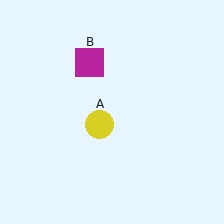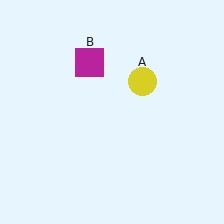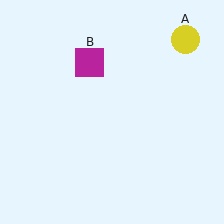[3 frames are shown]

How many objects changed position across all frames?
1 object changed position: yellow circle (object A).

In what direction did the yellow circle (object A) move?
The yellow circle (object A) moved up and to the right.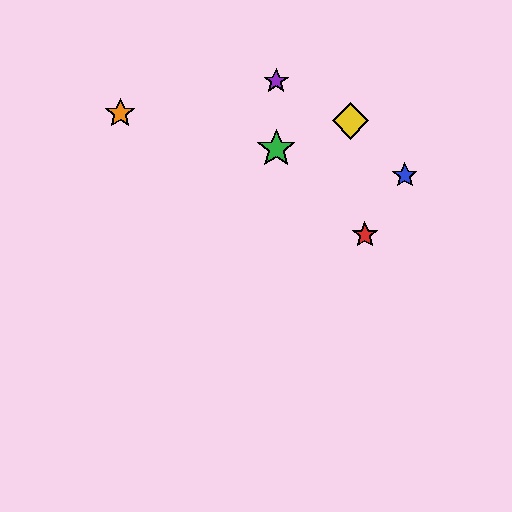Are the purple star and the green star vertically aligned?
Yes, both are at x≈276.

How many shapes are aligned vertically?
2 shapes (the green star, the purple star) are aligned vertically.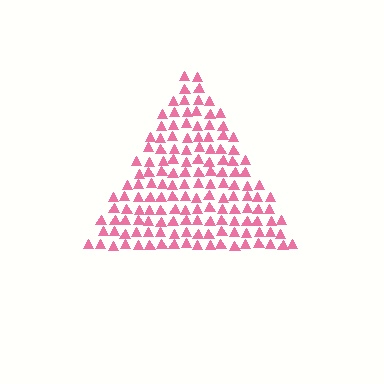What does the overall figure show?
The overall figure shows a triangle.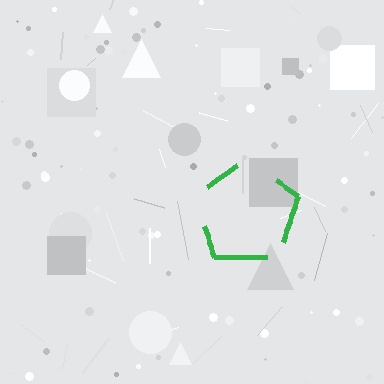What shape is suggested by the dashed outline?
The dashed outline suggests a pentagon.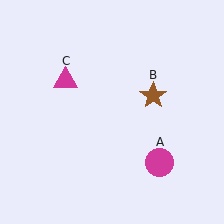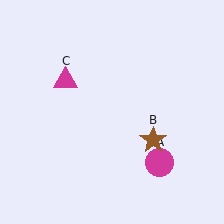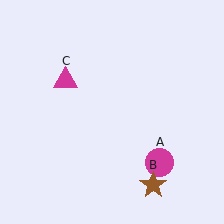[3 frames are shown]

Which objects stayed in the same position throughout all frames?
Magenta circle (object A) and magenta triangle (object C) remained stationary.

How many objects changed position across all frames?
1 object changed position: brown star (object B).